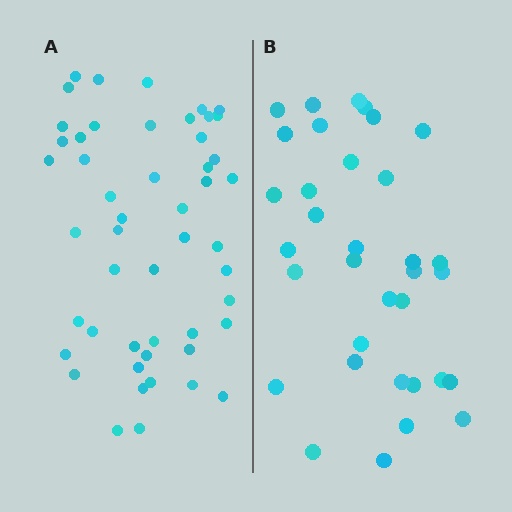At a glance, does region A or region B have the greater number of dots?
Region A (the left region) has more dots.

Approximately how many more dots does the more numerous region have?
Region A has approximately 15 more dots than region B.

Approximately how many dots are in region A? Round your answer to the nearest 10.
About 50 dots.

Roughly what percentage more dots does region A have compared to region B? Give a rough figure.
About 45% more.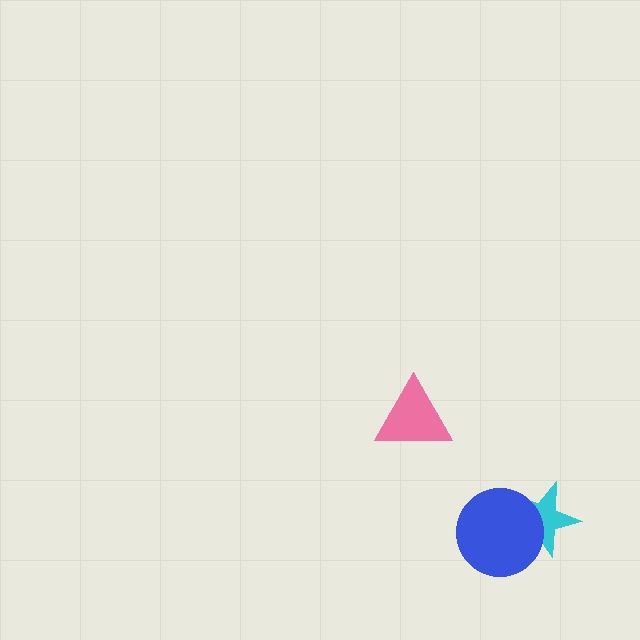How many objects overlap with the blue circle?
1 object overlaps with the blue circle.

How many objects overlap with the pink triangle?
0 objects overlap with the pink triangle.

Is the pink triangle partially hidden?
No, no other shape covers it.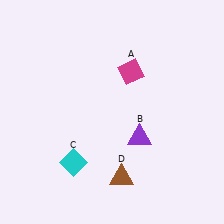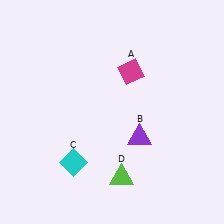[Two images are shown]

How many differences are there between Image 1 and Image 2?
There is 1 difference between the two images.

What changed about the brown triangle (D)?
In Image 1, D is brown. In Image 2, it changed to lime.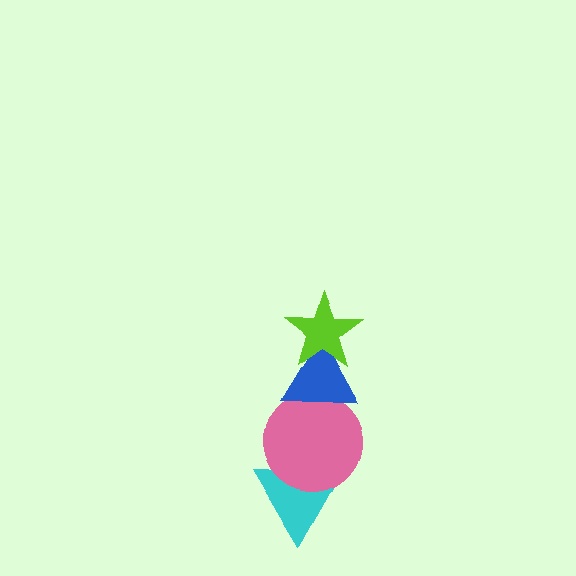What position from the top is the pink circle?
The pink circle is 3rd from the top.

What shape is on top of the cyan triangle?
The pink circle is on top of the cyan triangle.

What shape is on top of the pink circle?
The blue triangle is on top of the pink circle.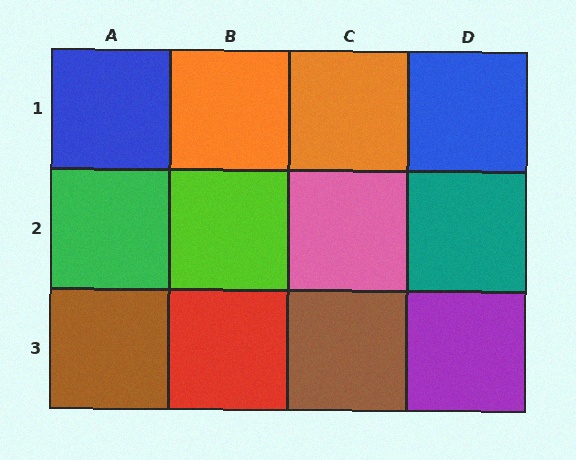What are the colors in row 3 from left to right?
Brown, red, brown, purple.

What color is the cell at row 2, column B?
Lime.